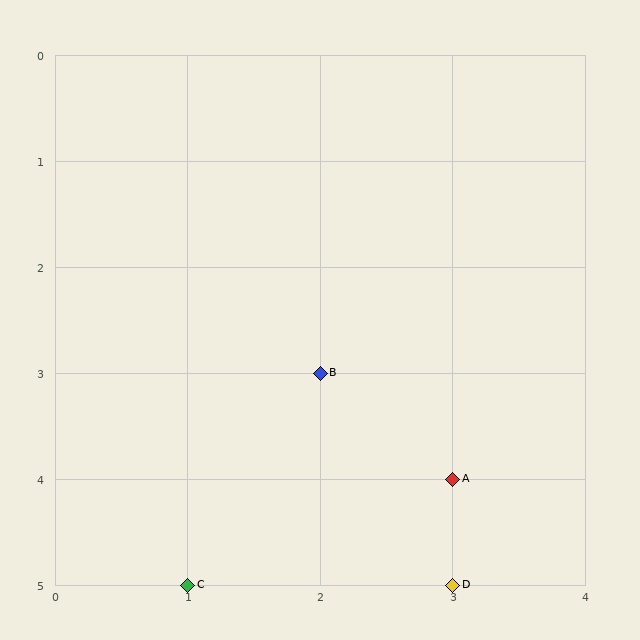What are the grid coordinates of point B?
Point B is at grid coordinates (2, 3).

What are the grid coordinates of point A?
Point A is at grid coordinates (3, 4).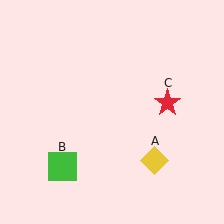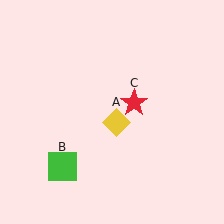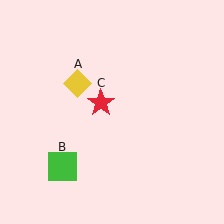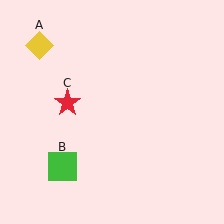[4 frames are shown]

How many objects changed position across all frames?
2 objects changed position: yellow diamond (object A), red star (object C).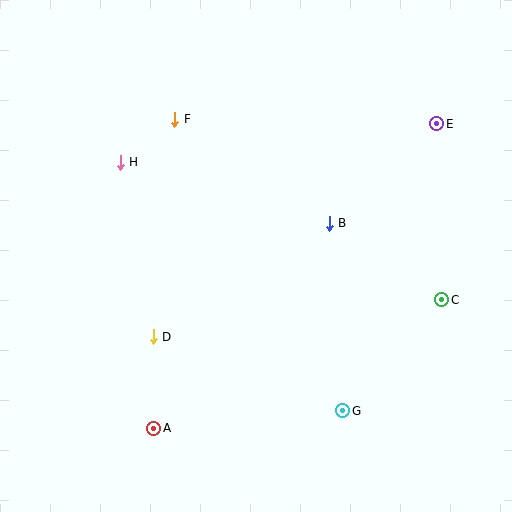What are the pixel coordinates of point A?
Point A is at (154, 428).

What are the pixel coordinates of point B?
Point B is at (329, 223).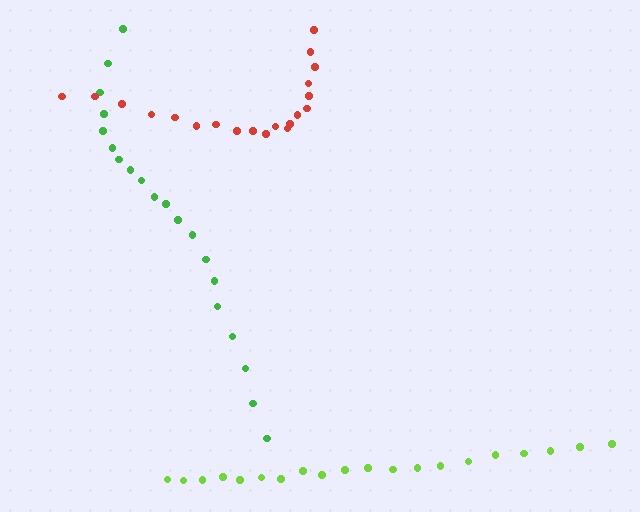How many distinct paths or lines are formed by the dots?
There are 3 distinct paths.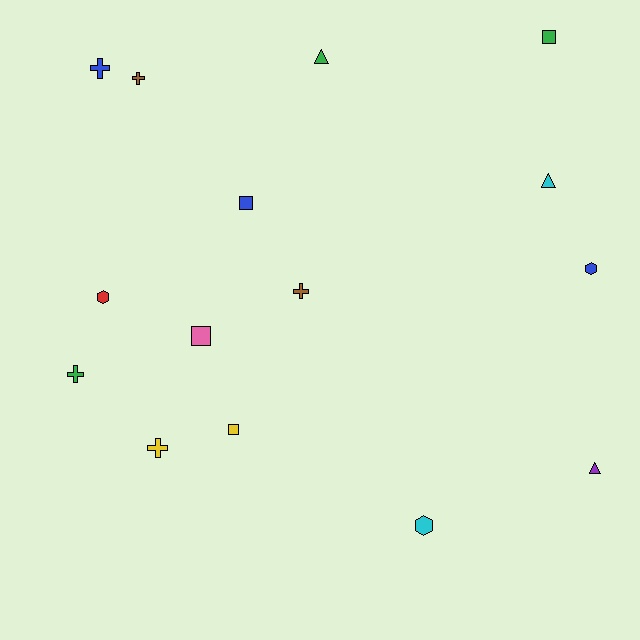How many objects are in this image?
There are 15 objects.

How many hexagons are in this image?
There are 3 hexagons.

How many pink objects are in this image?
There is 1 pink object.